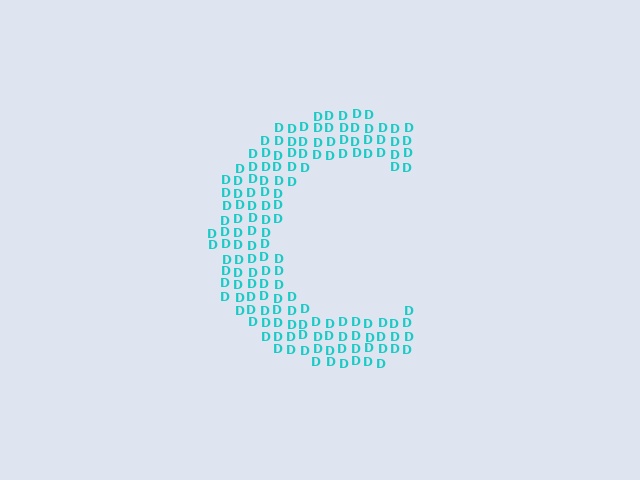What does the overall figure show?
The overall figure shows the letter C.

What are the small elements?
The small elements are letter D's.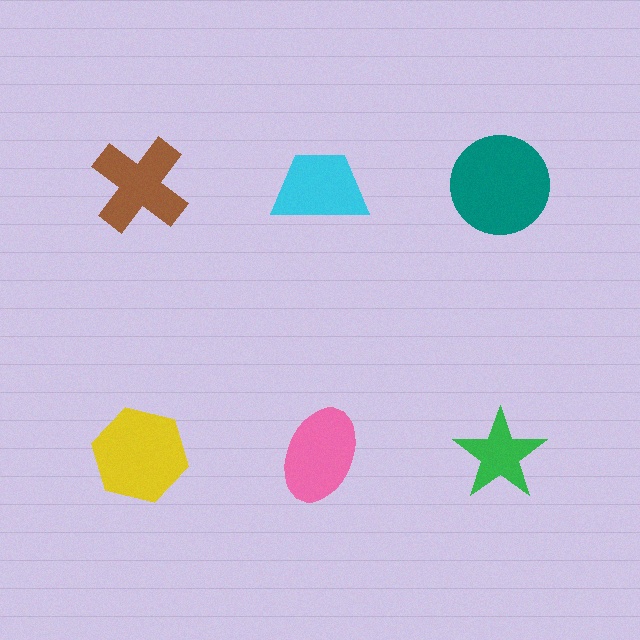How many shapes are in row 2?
3 shapes.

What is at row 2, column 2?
A pink ellipse.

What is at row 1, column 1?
A brown cross.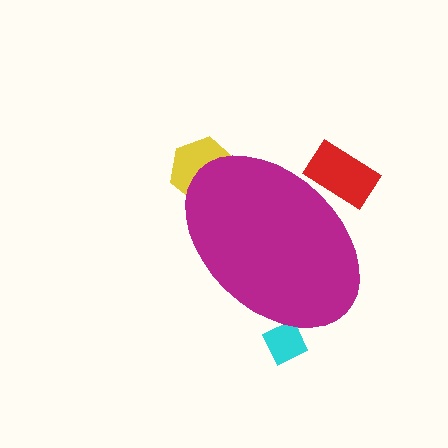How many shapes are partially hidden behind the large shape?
3 shapes are partially hidden.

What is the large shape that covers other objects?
A magenta ellipse.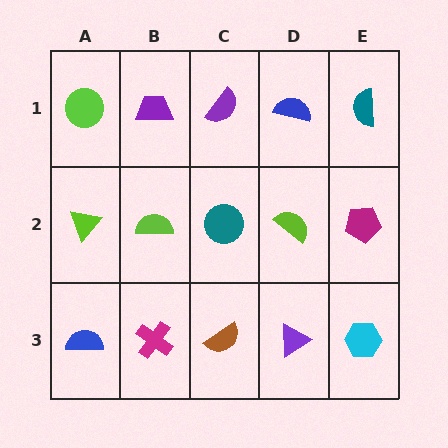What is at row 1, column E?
A teal semicircle.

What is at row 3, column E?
A cyan hexagon.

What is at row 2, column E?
A magenta pentagon.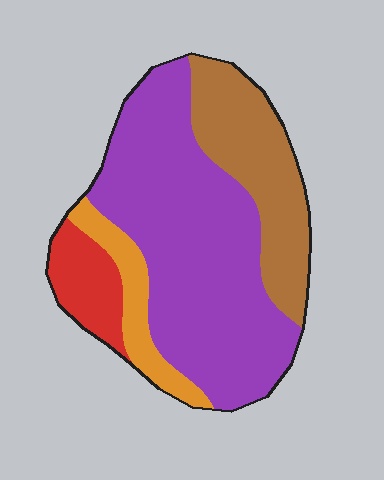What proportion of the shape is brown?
Brown covers 24% of the shape.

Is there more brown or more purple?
Purple.